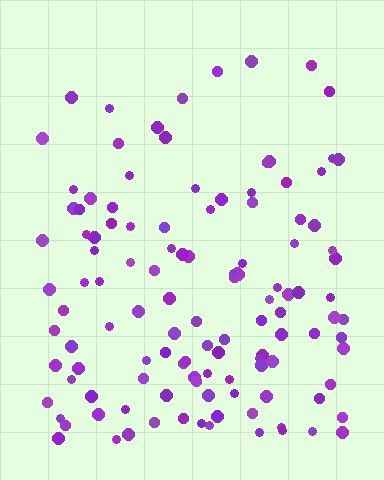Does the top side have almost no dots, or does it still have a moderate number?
Still a moderate number, just noticeably fewer than the bottom.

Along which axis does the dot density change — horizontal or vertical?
Vertical.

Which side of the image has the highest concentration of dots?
The bottom.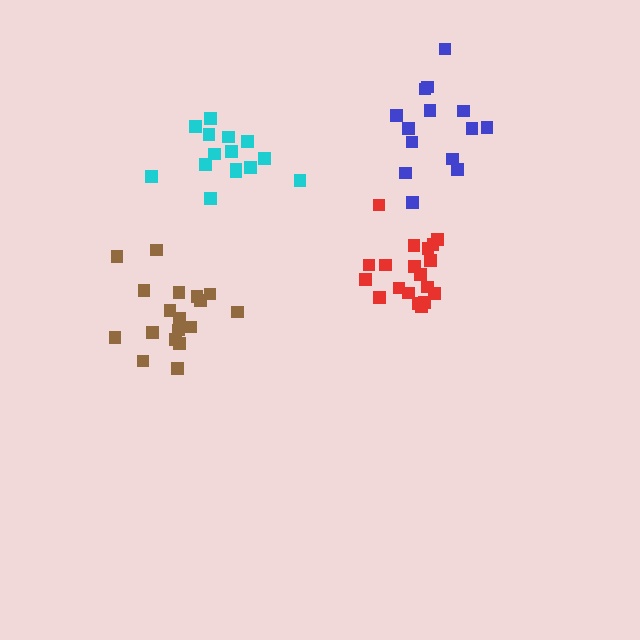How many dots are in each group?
Group 1: 19 dots, Group 2: 15 dots, Group 3: 18 dots, Group 4: 14 dots (66 total).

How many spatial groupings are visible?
There are 4 spatial groupings.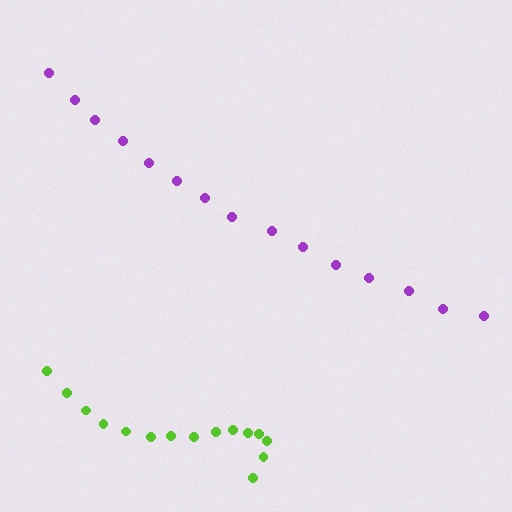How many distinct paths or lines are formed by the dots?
There are 2 distinct paths.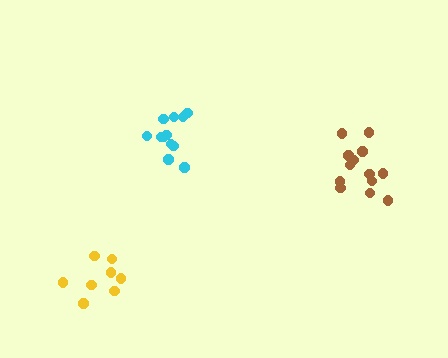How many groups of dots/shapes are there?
There are 3 groups.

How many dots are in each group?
Group 1: 12 dots, Group 2: 13 dots, Group 3: 8 dots (33 total).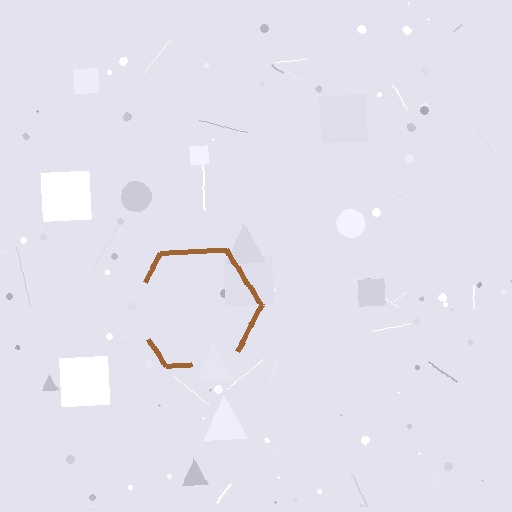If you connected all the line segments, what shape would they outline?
They would outline a hexagon.